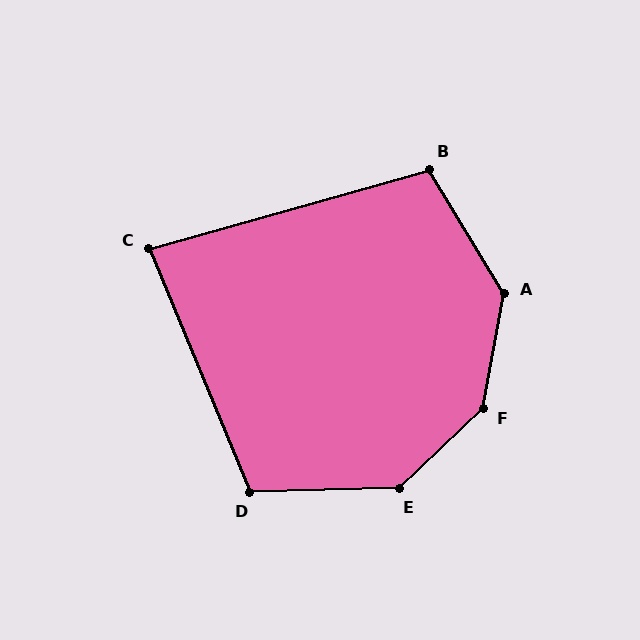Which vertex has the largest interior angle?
F, at approximately 144 degrees.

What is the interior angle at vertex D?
Approximately 111 degrees (obtuse).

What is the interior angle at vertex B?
Approximately 105 degrees (obtuse).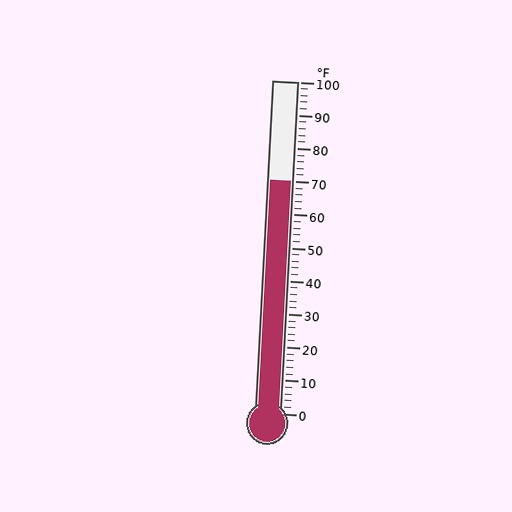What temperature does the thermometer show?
The thermometer shows approximately 70°F.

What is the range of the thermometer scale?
The thermometer scale ranges from 0°F to 100°F.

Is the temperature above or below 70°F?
The temperature is at 70°F.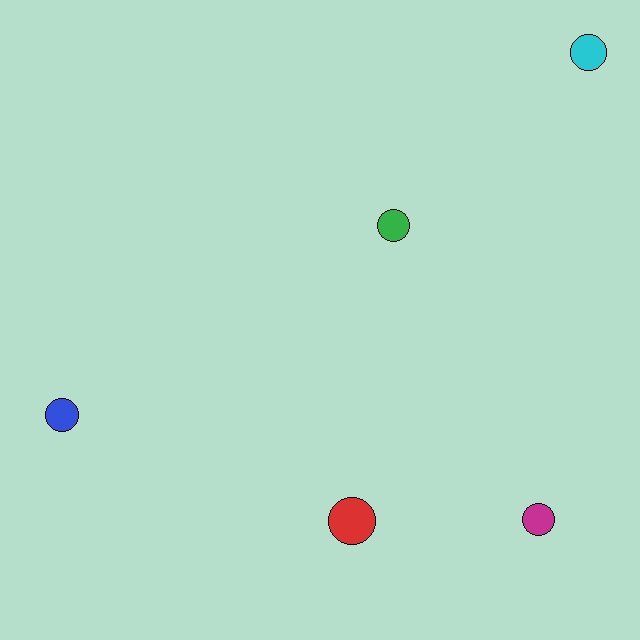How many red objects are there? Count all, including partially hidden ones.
There is 1 red object.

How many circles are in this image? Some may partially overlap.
There are 5 circles.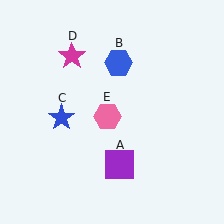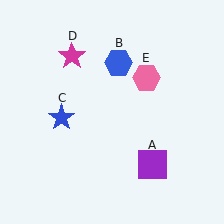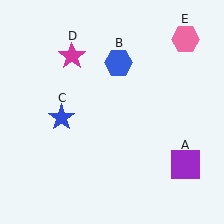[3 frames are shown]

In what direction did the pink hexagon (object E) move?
The pink hexagon (object E) moved up and to the right.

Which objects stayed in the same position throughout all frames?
Blue hexagon (object B) and blue star (object C) and magenta star (object D) remained stationary.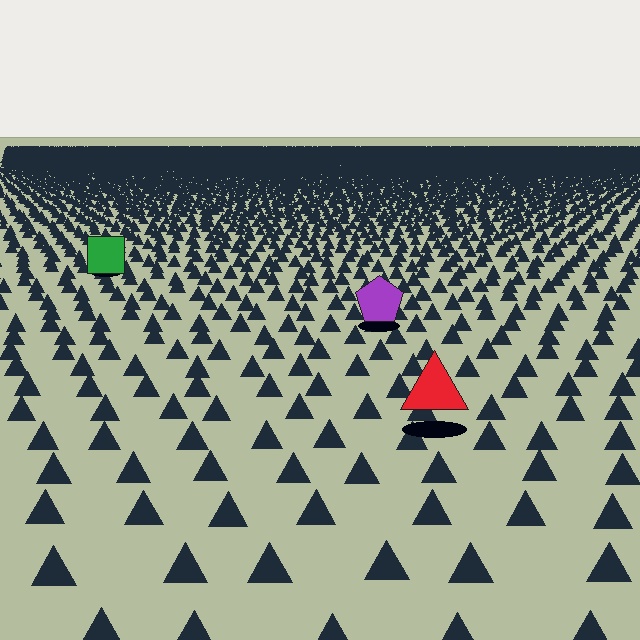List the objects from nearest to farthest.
From nearest to farthest: the red triangle, the purple pentagon, the green square.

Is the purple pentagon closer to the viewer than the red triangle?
No. The red triangle is closer — you can tell from the texture gradient: the ground texture is coarser near it.